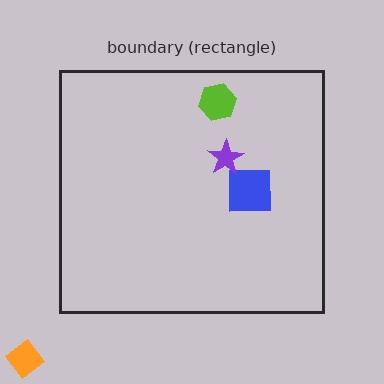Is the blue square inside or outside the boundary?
Inside.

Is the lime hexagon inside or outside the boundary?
Inside.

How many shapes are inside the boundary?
3 inside, 1 outside.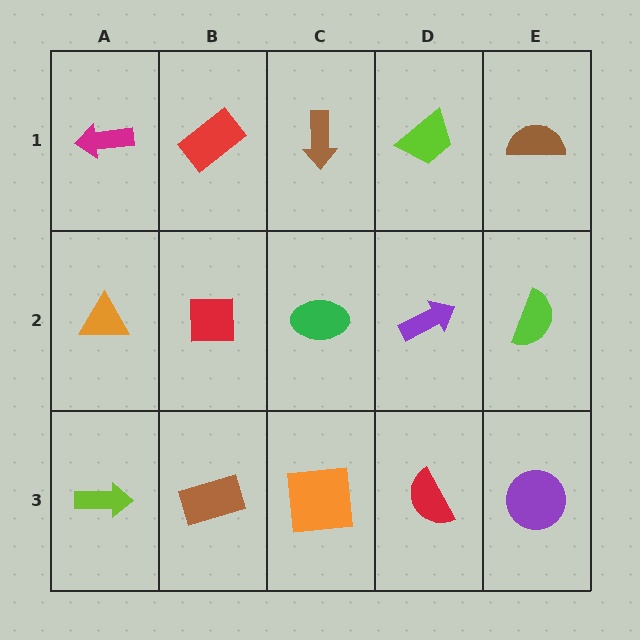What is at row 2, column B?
A red square.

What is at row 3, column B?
A brown rectangle.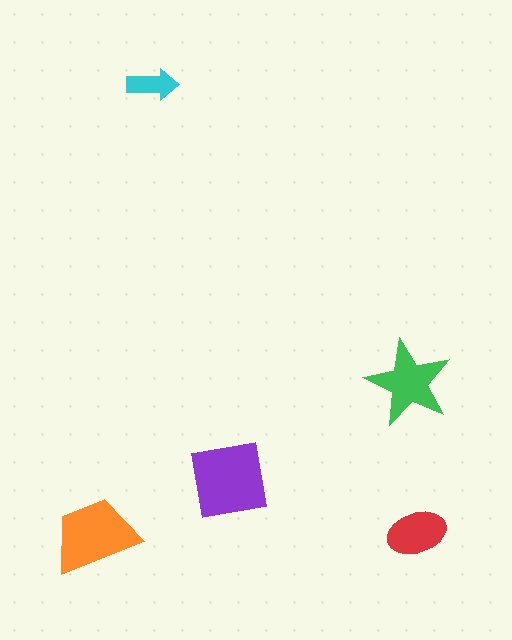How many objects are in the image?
There are 5 objects in the image.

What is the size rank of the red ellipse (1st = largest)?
4th.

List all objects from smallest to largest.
The cyan arrow, the red ellipse, the green star, the orange trapezoid, the purple square.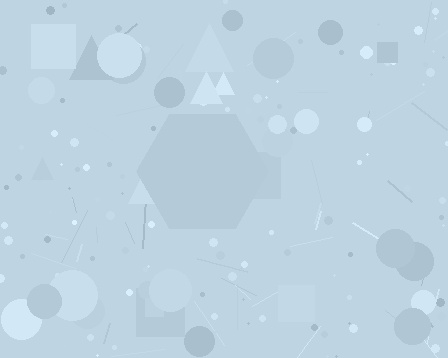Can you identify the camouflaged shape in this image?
The camouflaged shape is a hexagon.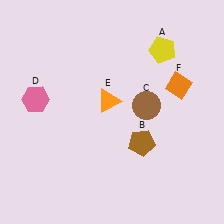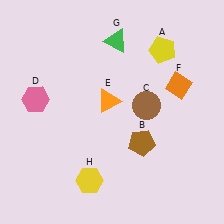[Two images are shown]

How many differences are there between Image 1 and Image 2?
There are 2 differences between the two images.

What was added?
A green triangle (G), a yellow hexagon (H) were added in Image 2.